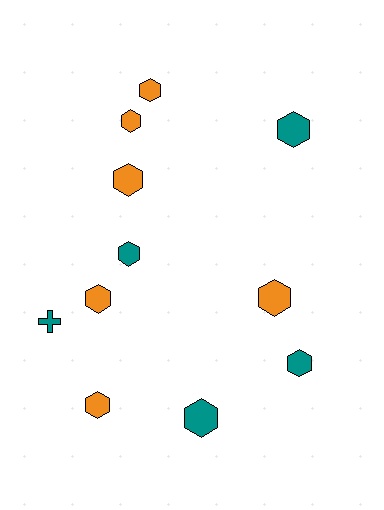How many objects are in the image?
There are 11 objects.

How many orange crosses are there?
There are no orange crosses.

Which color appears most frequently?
Orange, with 6 objects.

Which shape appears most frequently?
Hexagon, with 10 objects.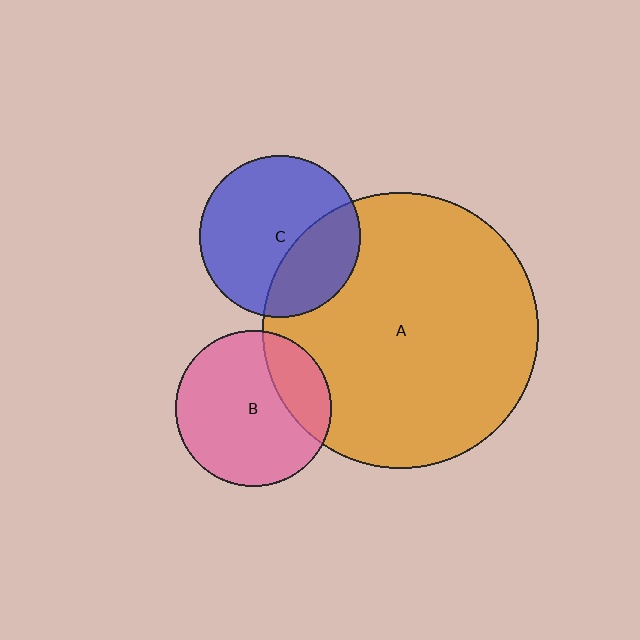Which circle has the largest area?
Circle A (orange).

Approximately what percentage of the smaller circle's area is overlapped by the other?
Approximately 35%.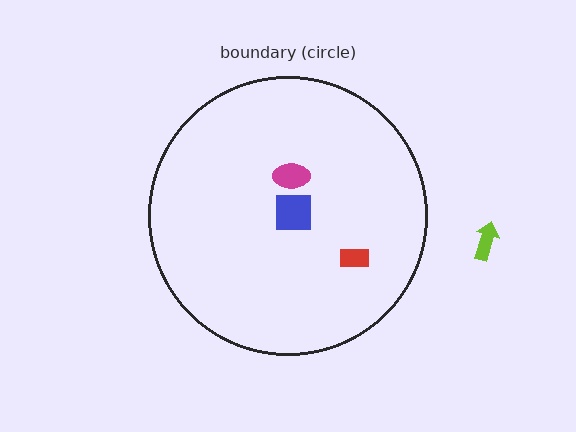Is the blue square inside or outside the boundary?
Inside.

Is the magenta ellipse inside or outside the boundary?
Inside.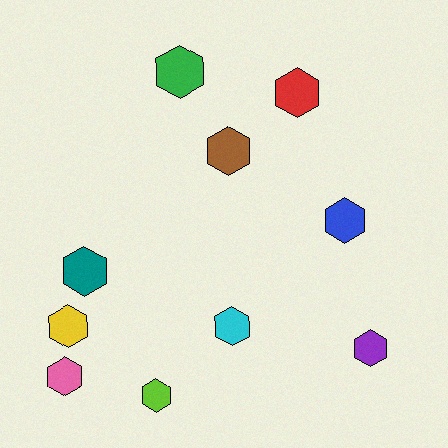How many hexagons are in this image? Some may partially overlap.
There are 10 hexagons.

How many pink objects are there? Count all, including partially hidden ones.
There is 1 pink object.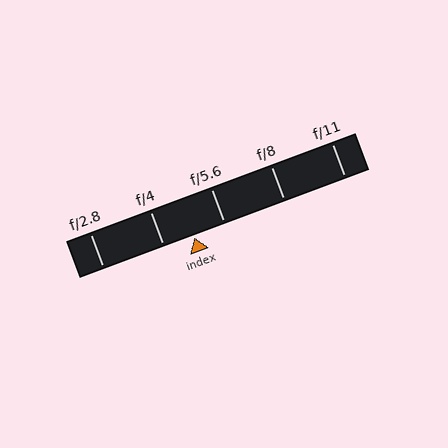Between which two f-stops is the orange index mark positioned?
The index mark is between f/4 and f/5.6.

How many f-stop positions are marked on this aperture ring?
There are 5 f-stop positions marked.